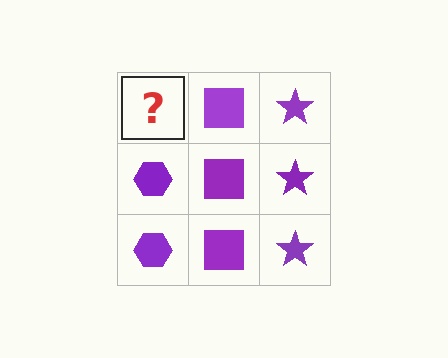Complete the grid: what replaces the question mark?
The question mark should be replaced with a purple hexagon.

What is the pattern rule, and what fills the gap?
The rule is that each column has a consistent shape. The gap should be filled with a purple hexagon.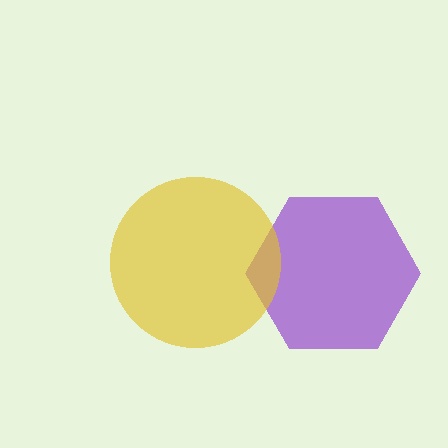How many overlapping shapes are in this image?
There are 2 overlapping shapes in the image.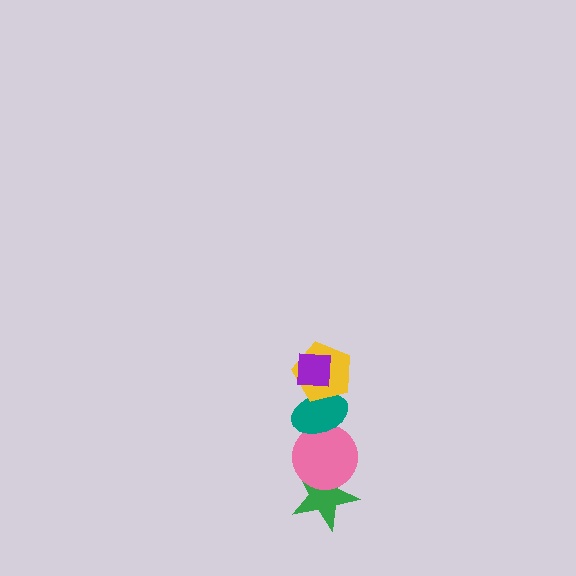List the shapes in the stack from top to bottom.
From top to bottom: the purple square, the yellow pentagon, the teal ellipse, the pink circle, the green star.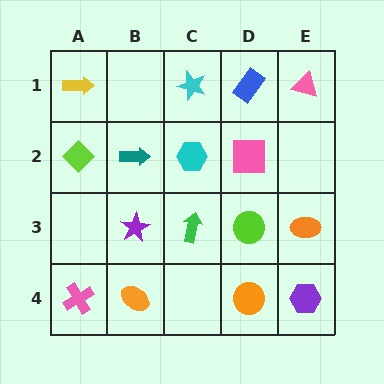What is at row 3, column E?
An orange ellipse.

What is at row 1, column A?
A yellow arrow.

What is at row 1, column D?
A blue rectangle.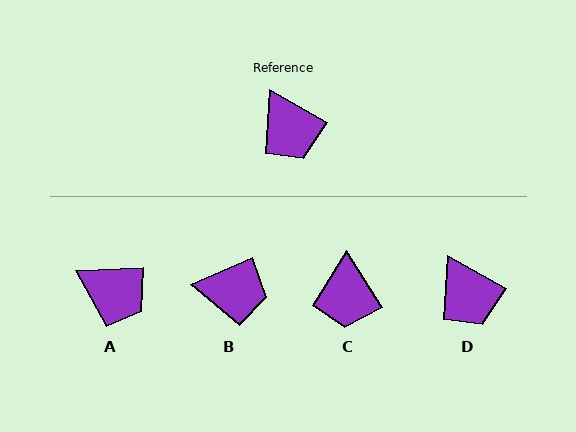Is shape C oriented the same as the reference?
No, it is off by about 29 degrees.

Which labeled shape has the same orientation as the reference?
D.